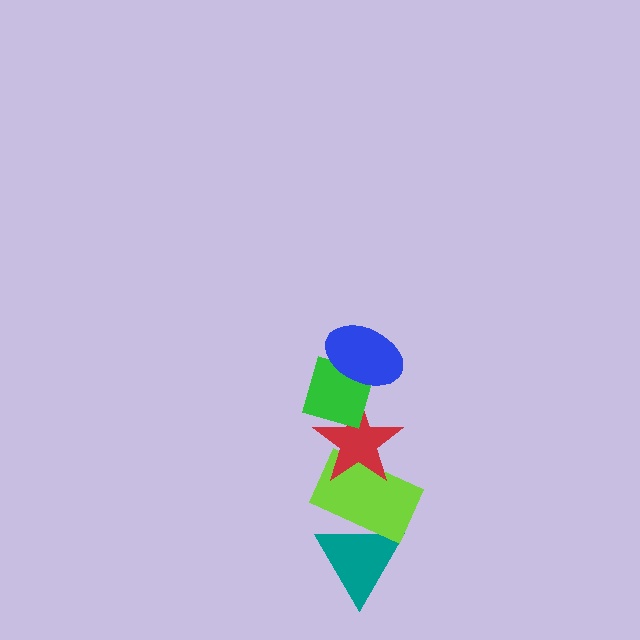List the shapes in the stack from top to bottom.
From top to bottom: the blue ellipse, the green diamond, the red star, the lime rectangle, the teal triangle.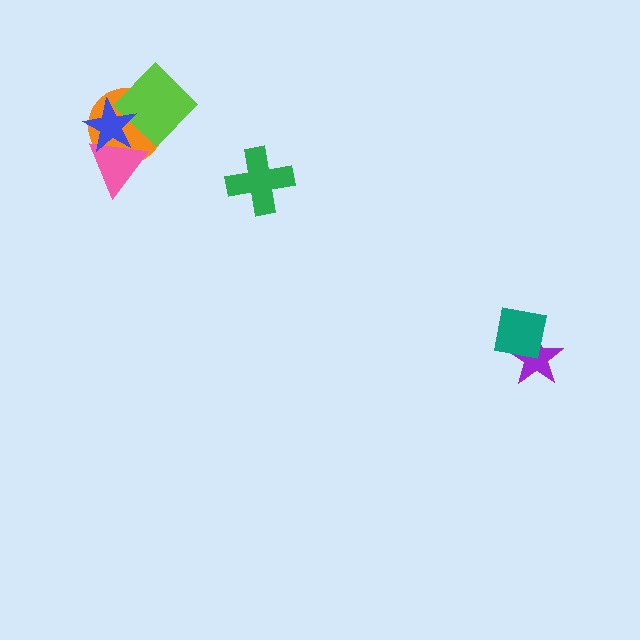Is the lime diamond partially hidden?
Yes, it is partially covered by another shape.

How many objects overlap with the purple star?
1 object overlaps with the purple star.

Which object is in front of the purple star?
The teal square is in front of the purple star.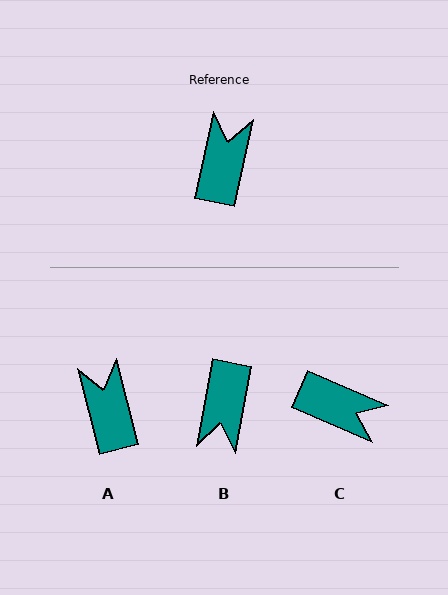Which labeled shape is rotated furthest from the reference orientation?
B, about 178 degrees away.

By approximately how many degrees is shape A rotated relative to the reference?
Approximately 27 degrees counter-clockwise.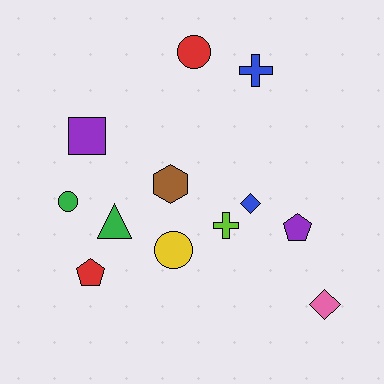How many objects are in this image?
There are 12 objects.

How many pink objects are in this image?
There is 1 pink object.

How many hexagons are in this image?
There is 1 hexagon.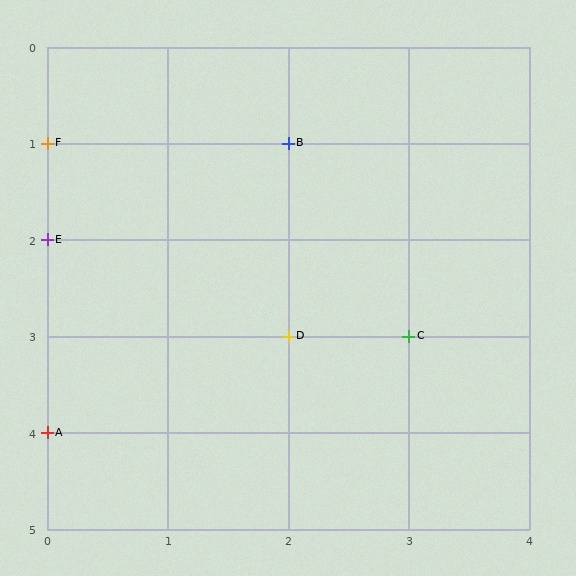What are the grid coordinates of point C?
Point C is at grid coordinates (3, 3).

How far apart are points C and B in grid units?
Points C and B are 1 column and 2 rows apart (about 2.2 grid units diagonally).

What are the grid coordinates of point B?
Point B is at grid coordinates (2, 1).